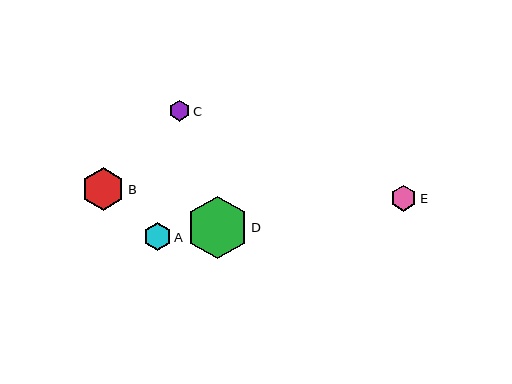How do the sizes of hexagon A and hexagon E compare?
Hexagon A and hexagon E are approximately the same size.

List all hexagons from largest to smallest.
From largest to smallest: D, B, A, E, C.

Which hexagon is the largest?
Hexagon D is the largest with a size of approximately 62 pixels.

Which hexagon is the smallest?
Hexagon C is the smallest with a size of approximately 21 pixels.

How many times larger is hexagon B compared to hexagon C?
Hexagon B is approximately 2.0 times the size of hexagon C.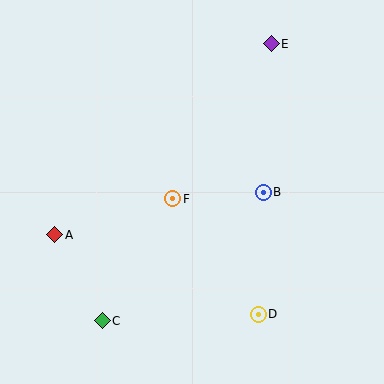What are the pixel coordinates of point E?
Point E is at (271, 44).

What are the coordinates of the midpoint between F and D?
The midpoint between F and D is at (216, 256).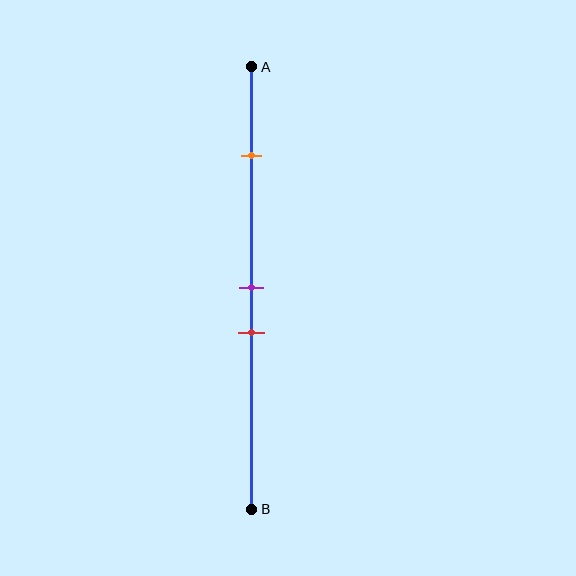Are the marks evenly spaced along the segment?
No, the marks are not evenly spaced.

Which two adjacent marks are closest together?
The purple and red marks are the closest adjacent pair.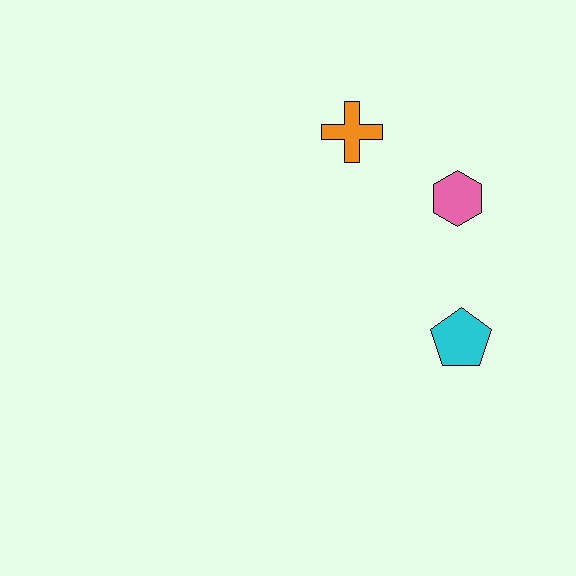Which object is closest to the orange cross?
The pink hexagon is closest to the orange cross.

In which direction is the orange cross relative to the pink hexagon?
The orange cross is to the left of the pink hexagon.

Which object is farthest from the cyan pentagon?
The orange cross is farthest from the cyan pentagon.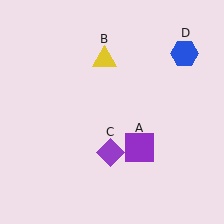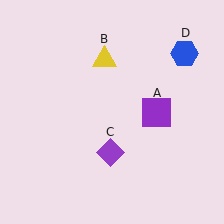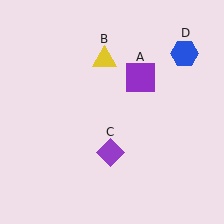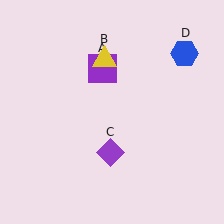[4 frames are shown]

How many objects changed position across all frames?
1 object changed position: purple square (object A).